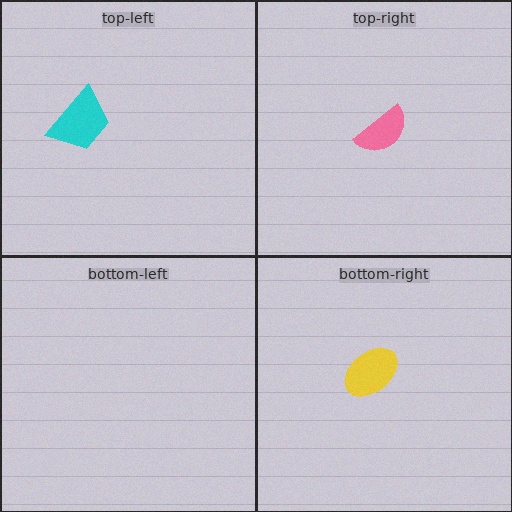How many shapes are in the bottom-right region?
1.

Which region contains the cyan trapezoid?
The top-left region.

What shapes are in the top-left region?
The cyan trapezoid.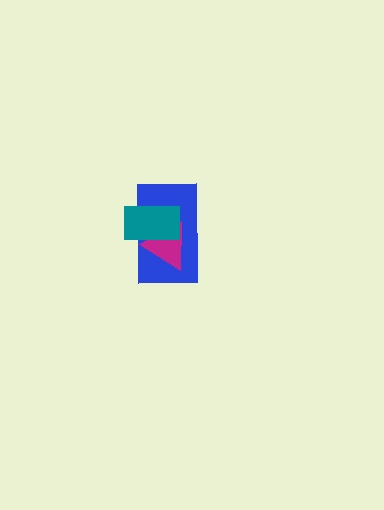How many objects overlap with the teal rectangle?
2 objects overlap with the teal rectangle.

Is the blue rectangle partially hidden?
Yes, it is partially covered by another shape.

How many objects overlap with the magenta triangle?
2 objects overlap with the magenta triangle.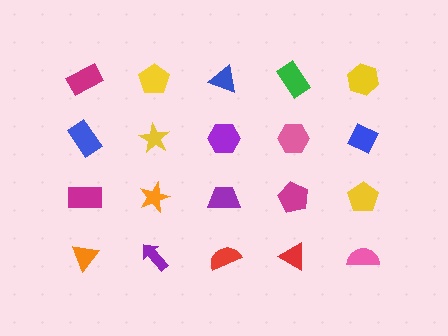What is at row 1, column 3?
A blue triangle.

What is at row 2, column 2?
A yellow star.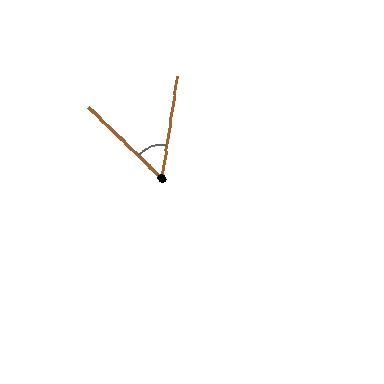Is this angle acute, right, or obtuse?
It is acute.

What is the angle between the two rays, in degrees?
Approximately 55 degrees.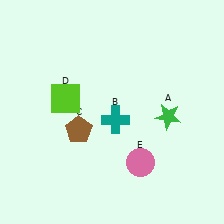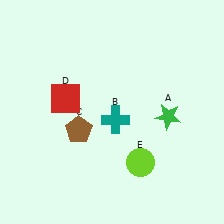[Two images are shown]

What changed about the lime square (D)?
In Image 1, D is lime. In Image 2, it changed to red.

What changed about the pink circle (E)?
In Image 1, E is pink. In Image 2, it changed to lime.